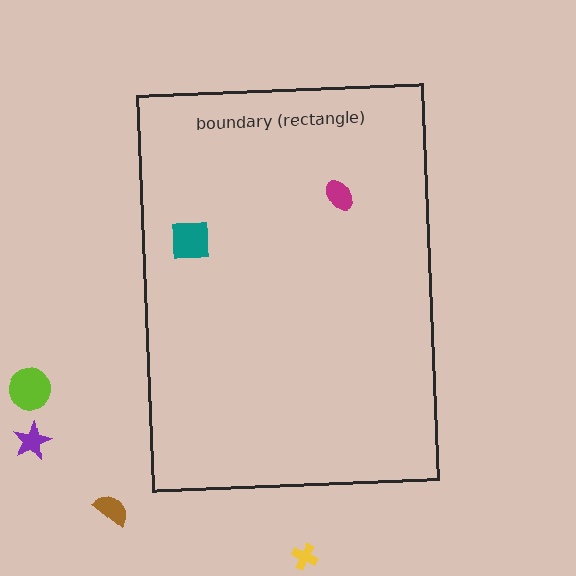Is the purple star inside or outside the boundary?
Outside.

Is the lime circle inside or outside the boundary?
Outside.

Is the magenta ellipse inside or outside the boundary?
Inside.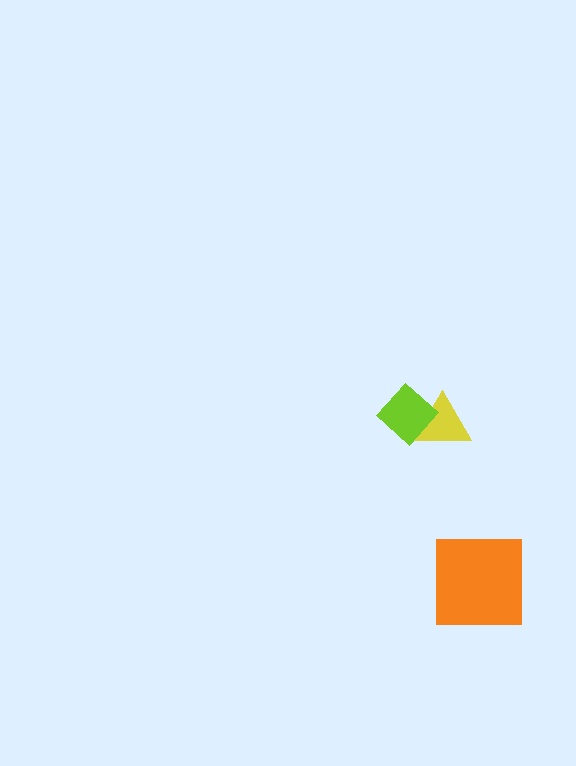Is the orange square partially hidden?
No, no other shape covers it.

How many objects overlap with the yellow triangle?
1 object overlaps with the yellow triangle.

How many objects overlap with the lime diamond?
1 object overlaps with the lime diamond.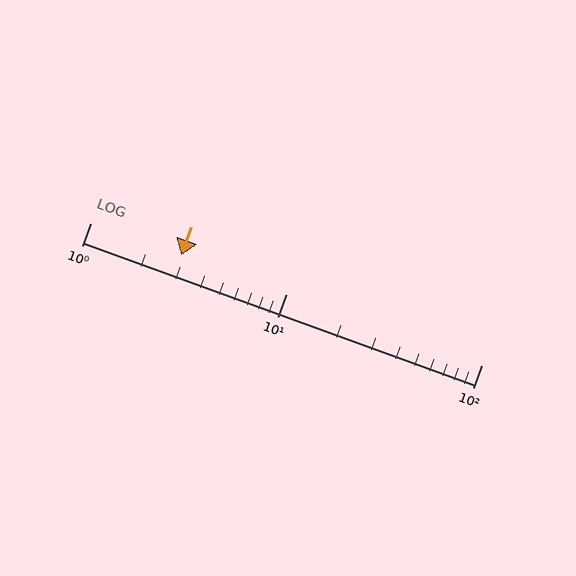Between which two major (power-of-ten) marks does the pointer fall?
The pointer is between 1 and 10.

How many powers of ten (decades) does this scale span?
The scale spans 2 decades, from 1 to 100.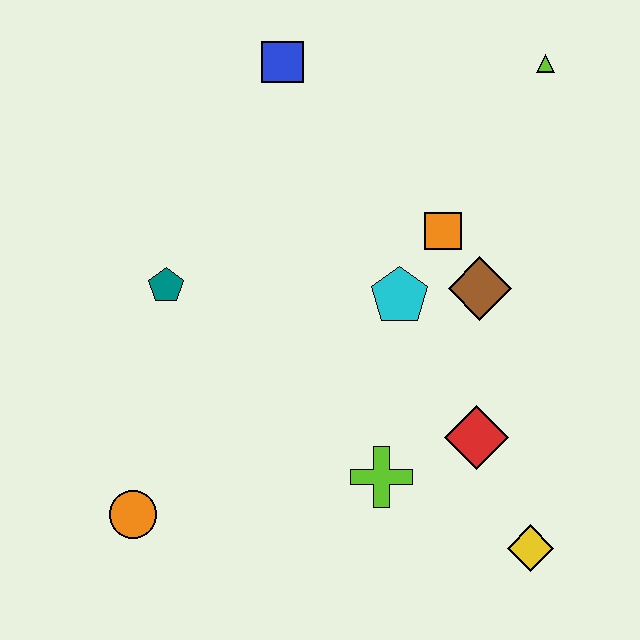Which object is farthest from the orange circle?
The lime triangle is farthest from the orange circle.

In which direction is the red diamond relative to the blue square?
The red diamond is below the blue square.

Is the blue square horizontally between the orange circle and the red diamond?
Yes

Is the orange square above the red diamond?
Yes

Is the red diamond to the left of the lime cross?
No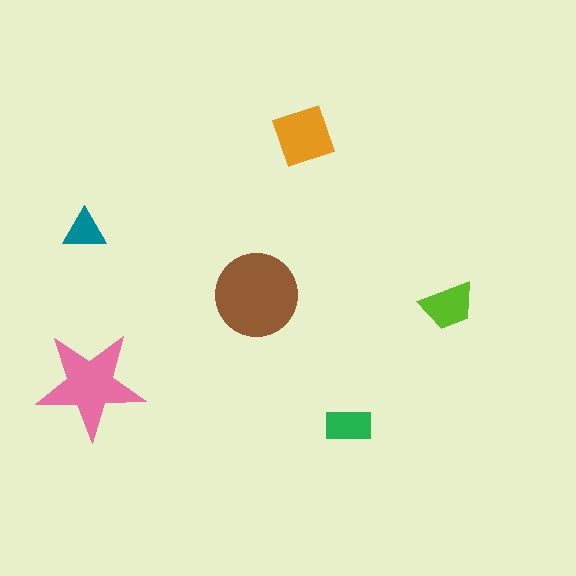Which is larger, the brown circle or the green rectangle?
The brown circle.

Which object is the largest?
The brown circle.